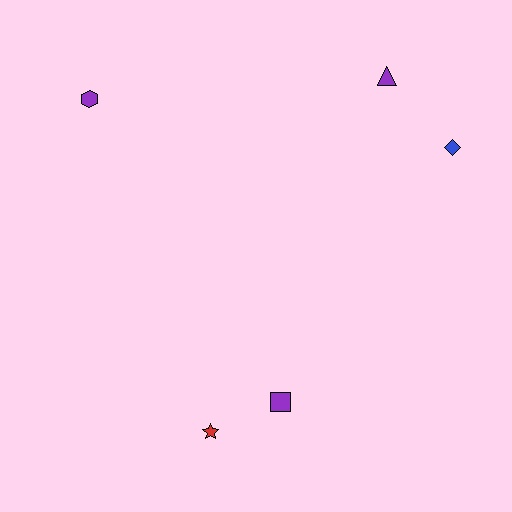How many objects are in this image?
There are 5 objects.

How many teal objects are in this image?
There are no teal objects.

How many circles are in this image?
There are no circles.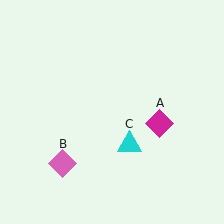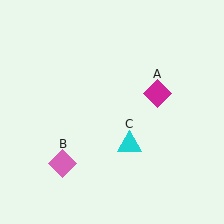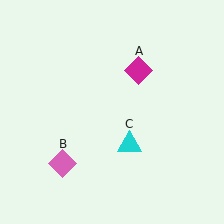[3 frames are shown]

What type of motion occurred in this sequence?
The magenta diamond (object A) rotated counterclockwise around the center of the scene.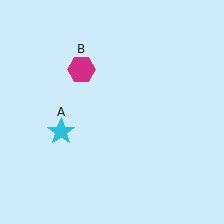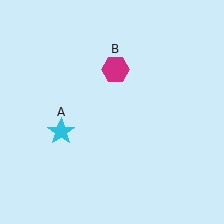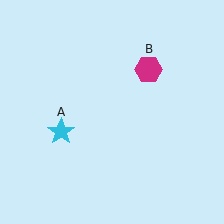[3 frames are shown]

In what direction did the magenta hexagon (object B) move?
The magenta hexagon (object B) moved right.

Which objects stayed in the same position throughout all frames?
Cyan star (object A) remained stationary.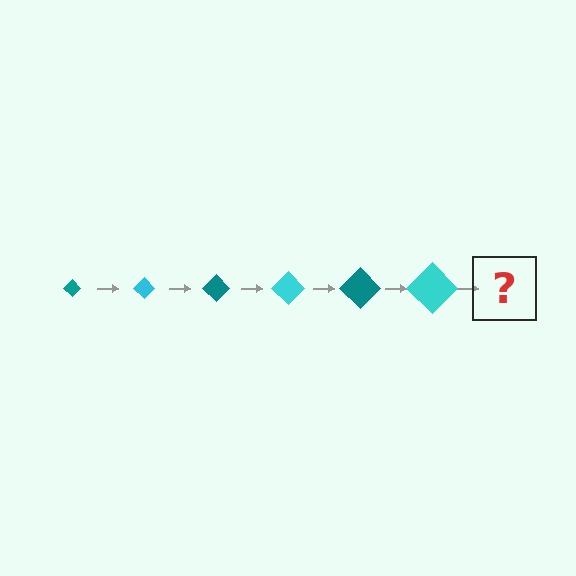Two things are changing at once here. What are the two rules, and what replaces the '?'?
The two rules are that the diamond grows larger each step and the color cycles through teal and cyan. The '?' should be a teal diamond, larger than the previous one.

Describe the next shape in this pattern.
It should be a teal diamond, larger than the previous one.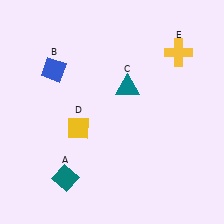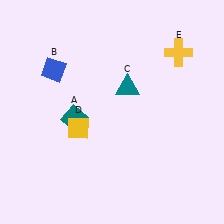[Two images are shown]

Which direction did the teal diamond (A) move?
The teal diamond (A) moved up.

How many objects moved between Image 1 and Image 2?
1 object moved between the two images.